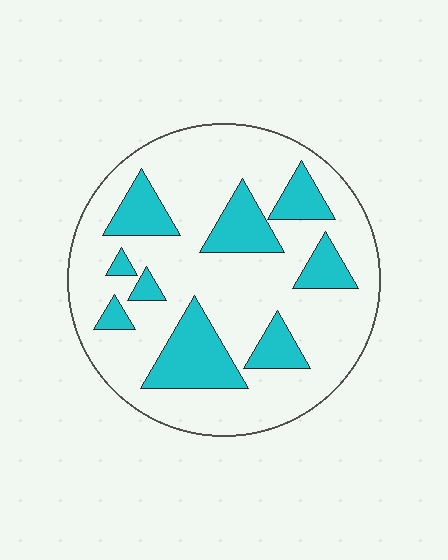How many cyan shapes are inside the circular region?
9.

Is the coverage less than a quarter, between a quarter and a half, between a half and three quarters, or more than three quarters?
Less than a quarter.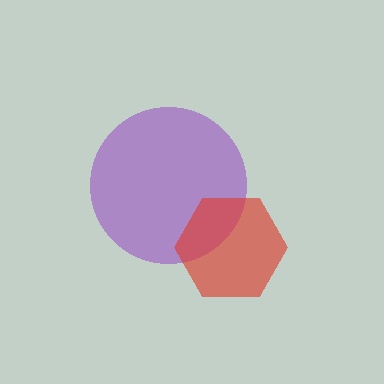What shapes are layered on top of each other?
The layered shapes are: a purple circle, a red hexagon.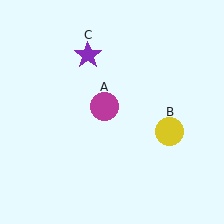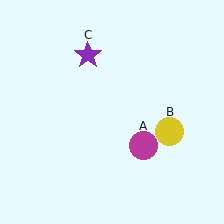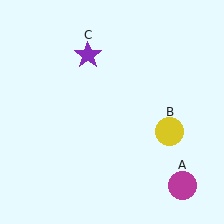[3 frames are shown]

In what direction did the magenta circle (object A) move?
The magenta circle (object A) moved down and to the right.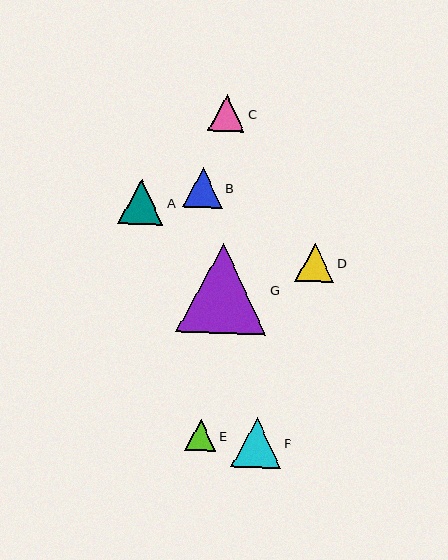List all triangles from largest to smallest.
From largest to smallest: G, F, A, B, D, C, E.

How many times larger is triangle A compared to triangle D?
Triangle A is approximately 1.2 times the size of triangle D.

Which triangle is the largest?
Triangle G is the largest with a size of approximately 89 pixels.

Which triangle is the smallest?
Triangle E is the smallest with a size of approximately 31 pixels.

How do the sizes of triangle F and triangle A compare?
Triangle F and triangle A are approximately the same size.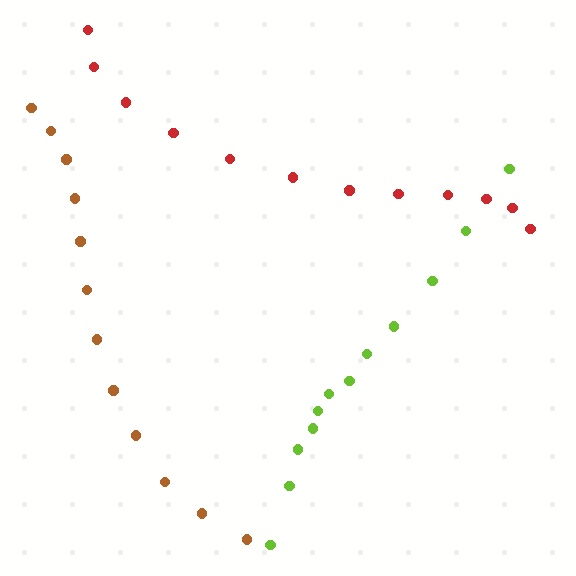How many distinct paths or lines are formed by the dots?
There are 3 distinct paths.